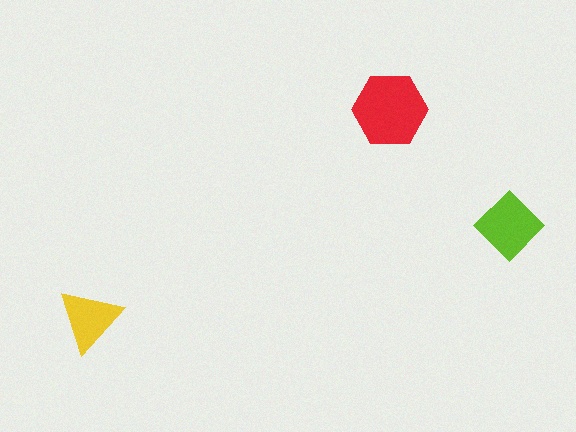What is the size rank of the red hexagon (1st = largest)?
1st.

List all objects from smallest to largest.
The yellow triangle, the lime diamond, the red hexagon.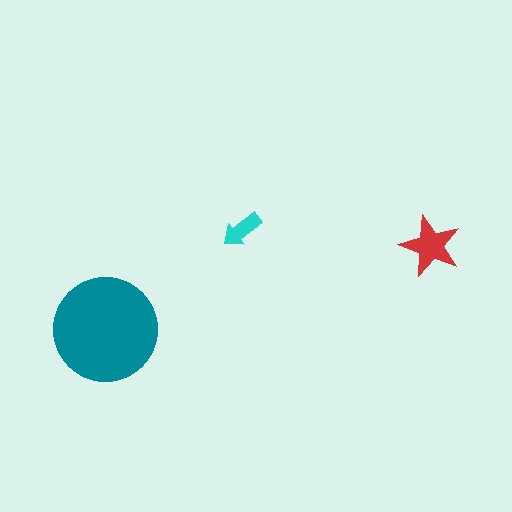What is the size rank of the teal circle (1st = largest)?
1st.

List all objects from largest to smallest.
The teal circle, the red star, the cyan arrow.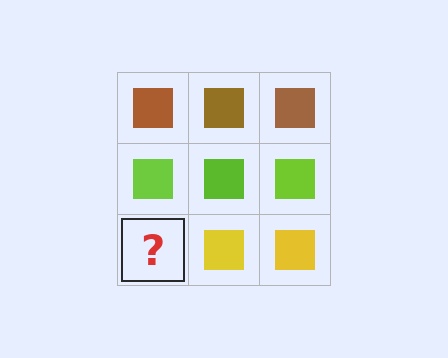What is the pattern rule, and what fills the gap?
The rule is that each row has a consistent color. The gap should be filled with a yellow square.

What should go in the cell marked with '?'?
The missing cell should contain a yellow square.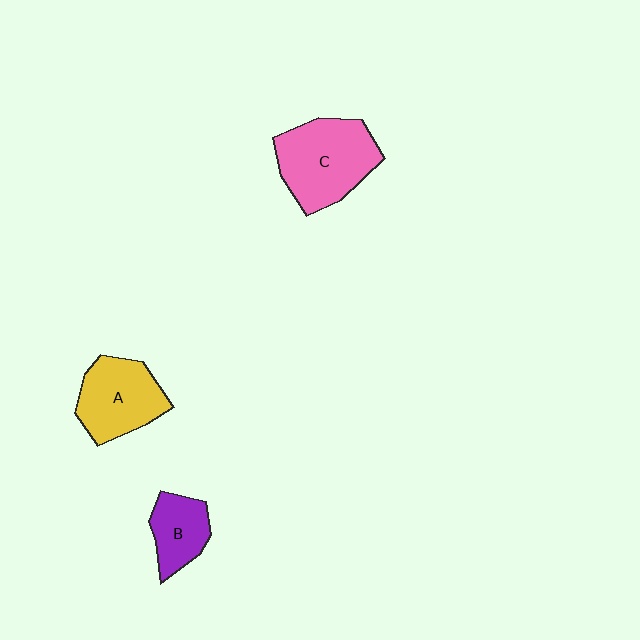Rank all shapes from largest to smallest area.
From largest to smallest: C (pink), A (yellow), B (purple).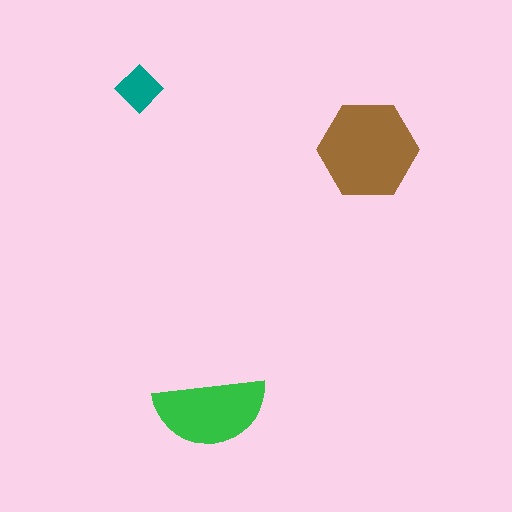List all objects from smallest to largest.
The teal diamond, the green semicircle, the brown hexagon.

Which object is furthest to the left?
The teal diamond is leftmost.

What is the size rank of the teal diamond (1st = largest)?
3rd.